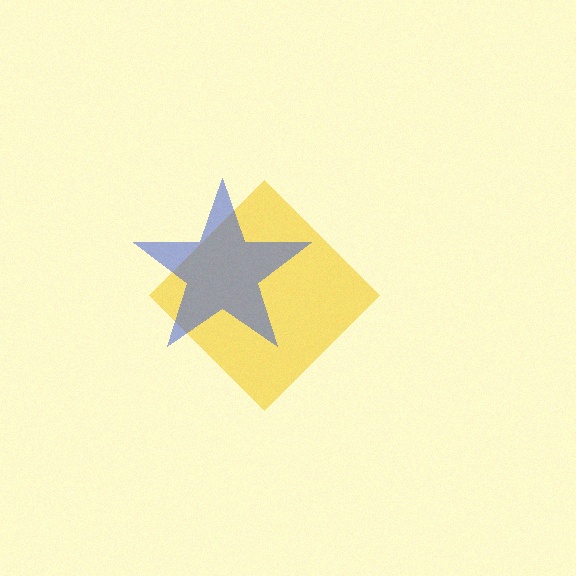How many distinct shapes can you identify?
There are 2 distinct shapes: a yellow diamond, a blue star.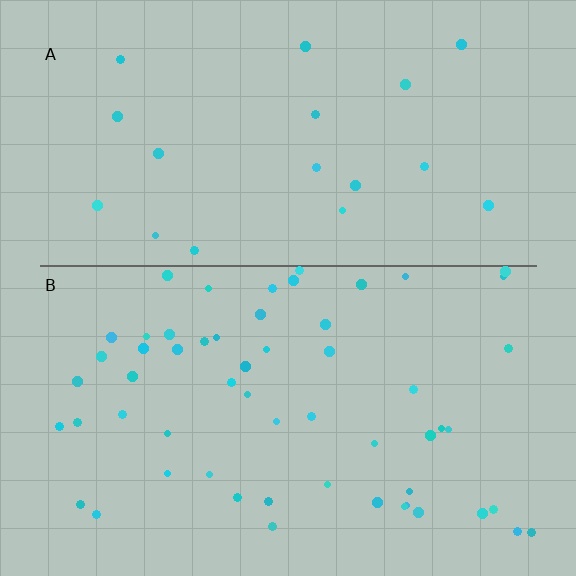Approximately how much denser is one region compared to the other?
Approximately 3.1× — region B over region A.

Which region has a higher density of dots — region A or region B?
B (the bottom).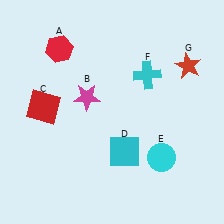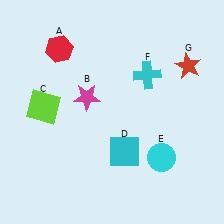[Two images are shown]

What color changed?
The square (C) changed from red in Image 1 to lime in Image 2.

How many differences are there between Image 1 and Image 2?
There is 1 difference between the two images.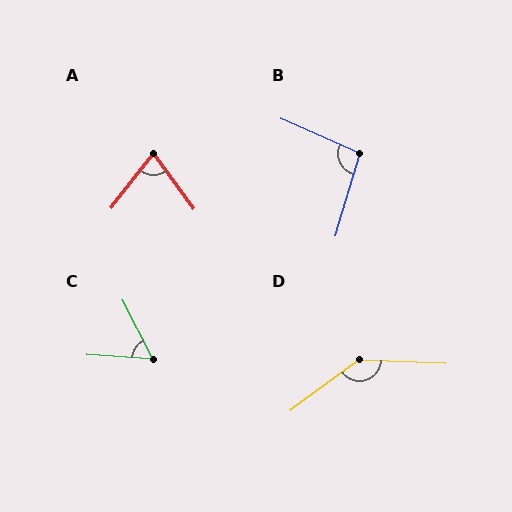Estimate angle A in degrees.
Approximately 74 degrees.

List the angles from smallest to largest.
C (59°), A (74°), B (97°), D (141°).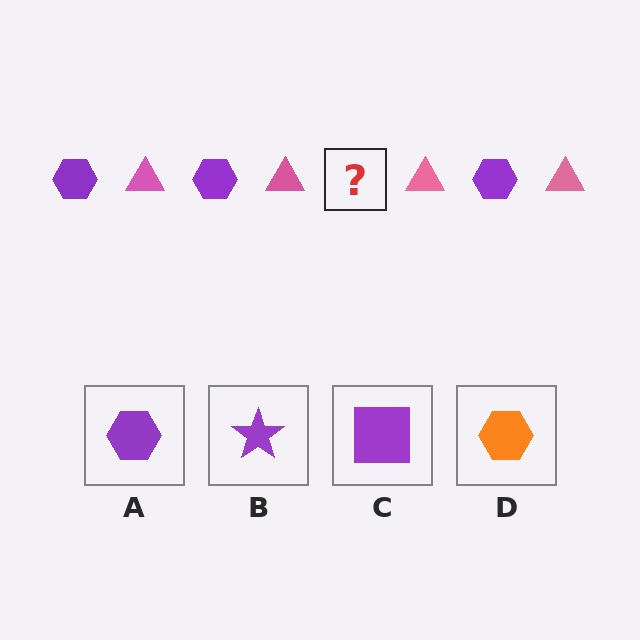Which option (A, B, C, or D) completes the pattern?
A.